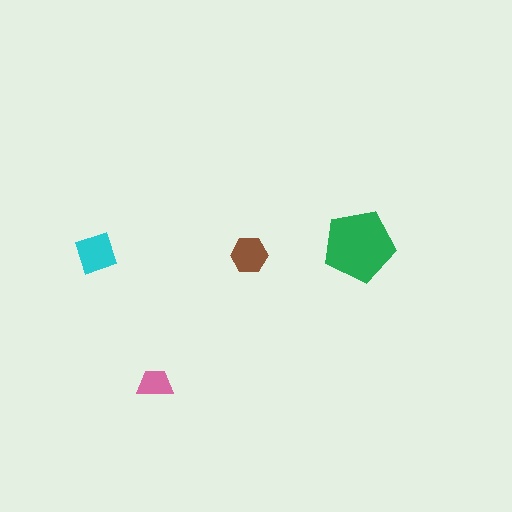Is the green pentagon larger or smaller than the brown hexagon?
Larger.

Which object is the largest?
The green pentagon.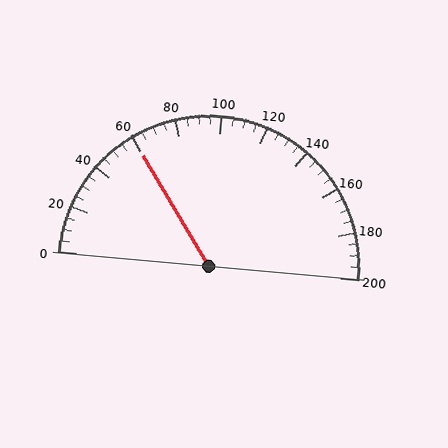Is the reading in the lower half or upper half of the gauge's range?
The reading is in the lower half of the range (0 to 200).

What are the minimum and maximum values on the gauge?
The gauge ranges from 0 to 200.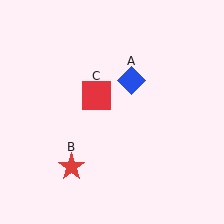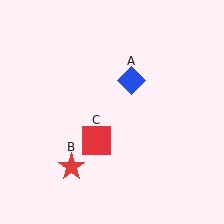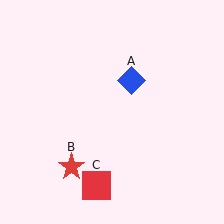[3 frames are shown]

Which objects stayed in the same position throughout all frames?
Blue diamond (object A) and red star (object B) remained stationary.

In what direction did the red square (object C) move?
The red square (object C) moved down.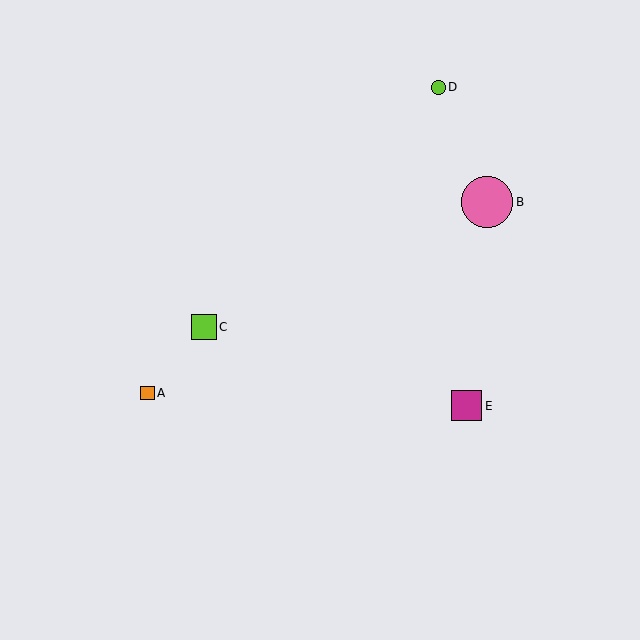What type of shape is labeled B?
Shape B is a pink circle.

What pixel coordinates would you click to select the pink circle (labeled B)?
Click at (487, 202) to select the pink circle B.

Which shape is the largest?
The pink circle (labeled B) is the largest.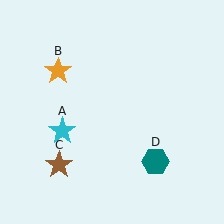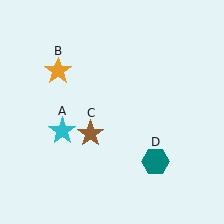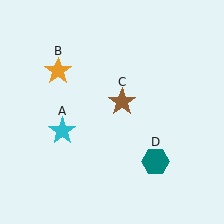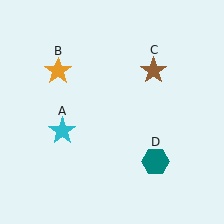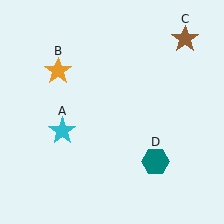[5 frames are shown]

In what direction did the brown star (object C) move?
The brown star (object C) moved up and to the right.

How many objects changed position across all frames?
1 object changed position: brown star (object C).